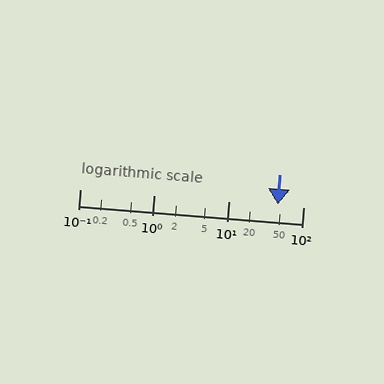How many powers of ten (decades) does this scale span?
The scale spans 3 decades, from 0.1 to 100.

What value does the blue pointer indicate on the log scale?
The pointer indicates approximately 45.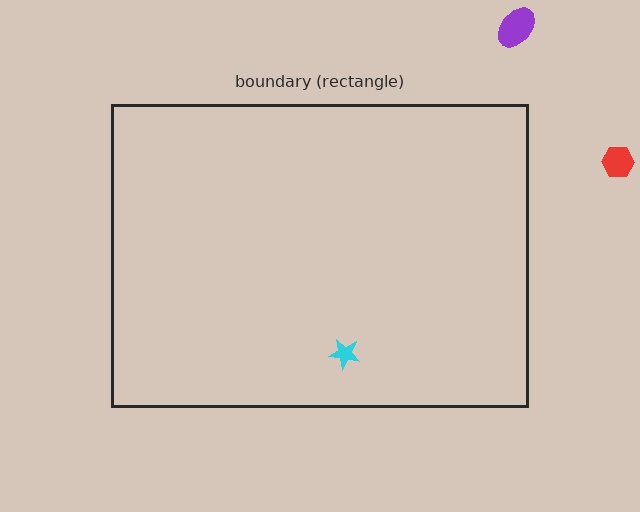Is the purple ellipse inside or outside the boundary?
Outside.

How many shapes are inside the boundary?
1 inside, 2 outside.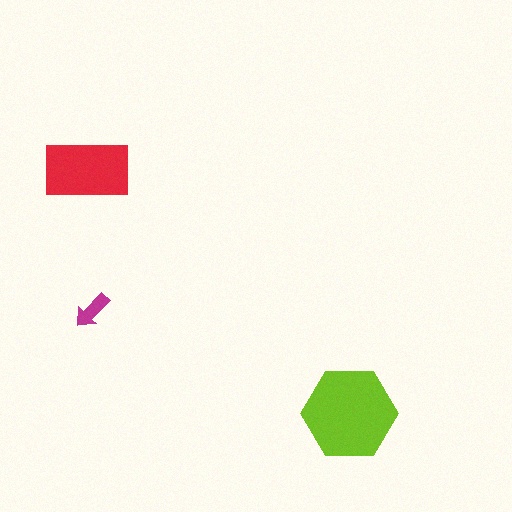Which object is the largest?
The lime hexagon.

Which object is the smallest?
The magenta arrow.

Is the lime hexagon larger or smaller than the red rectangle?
Larger.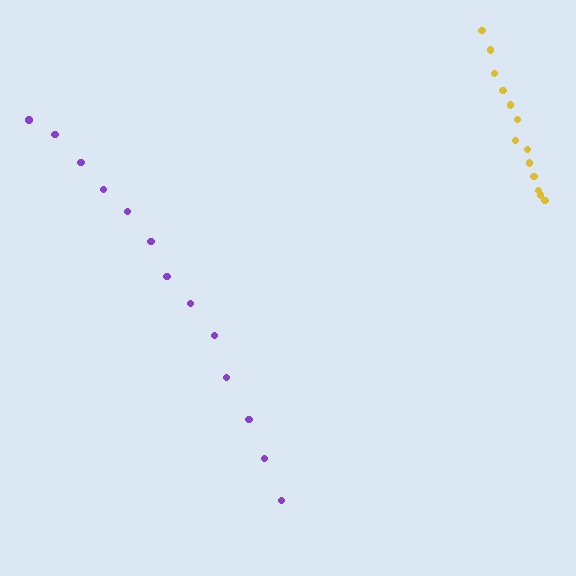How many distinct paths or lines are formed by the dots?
There are 2 distinct paths.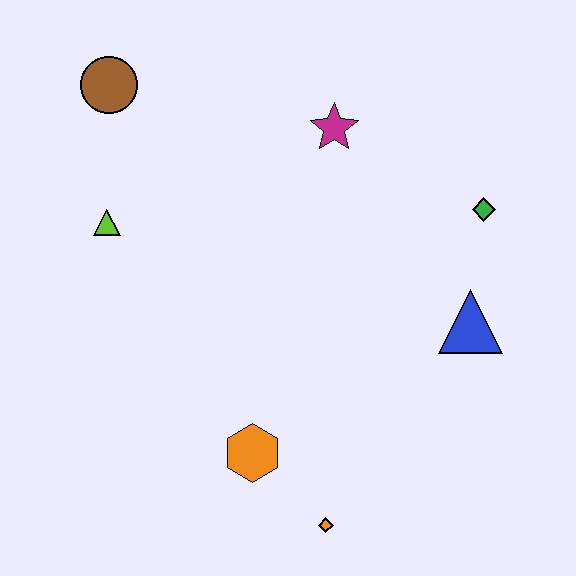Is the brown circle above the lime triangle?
Yes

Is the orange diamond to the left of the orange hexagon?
No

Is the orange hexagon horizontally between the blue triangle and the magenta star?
No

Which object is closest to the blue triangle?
The green diamond is closest to the blue triangle.